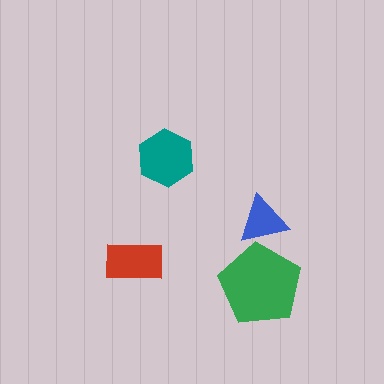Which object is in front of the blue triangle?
The green pentagon is in front of the blue triangle.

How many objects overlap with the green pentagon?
1 object overlaps with the green pentagon.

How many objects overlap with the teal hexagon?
0 objects overlap with the teal hexagon.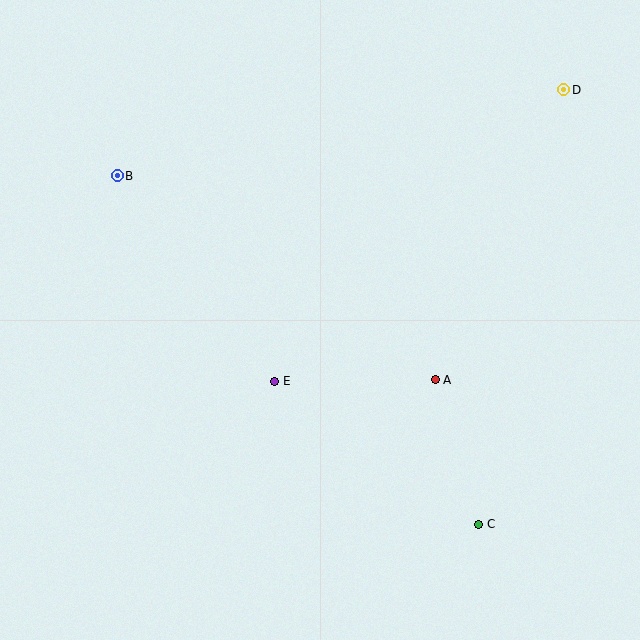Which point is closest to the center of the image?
Point E at (275, 381) is closest to the center.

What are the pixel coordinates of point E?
Point E is at (275, 381).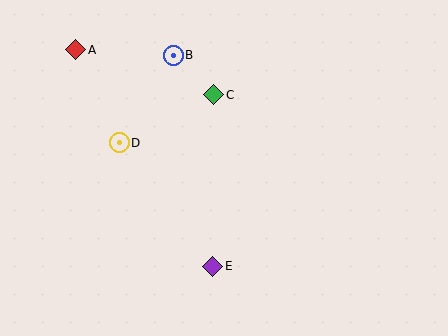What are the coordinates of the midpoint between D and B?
The midpoint between D and B is at (146, 99).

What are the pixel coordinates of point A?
Point A is at (76, 50).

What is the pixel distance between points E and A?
The distance between E and A is 256 pixels.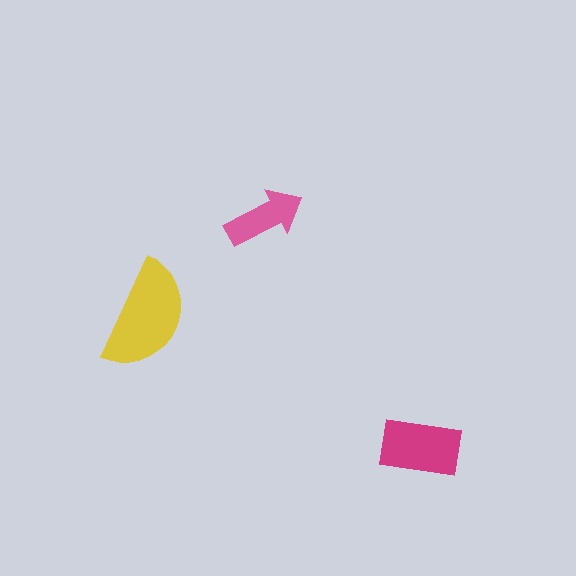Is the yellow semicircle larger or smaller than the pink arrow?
Larger.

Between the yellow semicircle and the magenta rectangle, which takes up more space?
The yellow semicircle.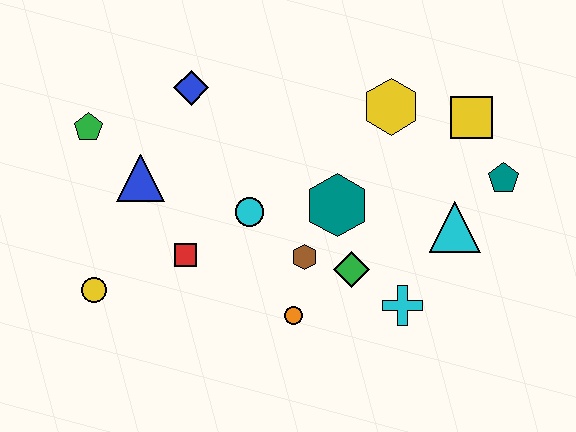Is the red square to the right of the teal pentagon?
No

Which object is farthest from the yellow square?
The yellow circle is farthest from the yellow square.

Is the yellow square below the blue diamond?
Yes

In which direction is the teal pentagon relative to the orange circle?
The teal pentagon is to the right of the orange circle.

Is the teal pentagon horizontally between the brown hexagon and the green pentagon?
No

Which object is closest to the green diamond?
The brown hexagon is closest to the green diamond.